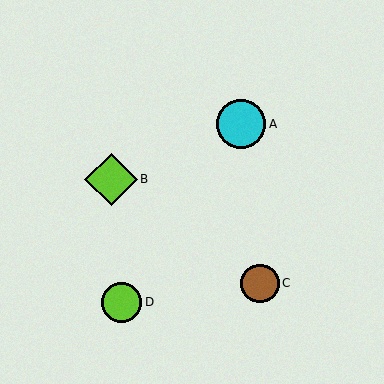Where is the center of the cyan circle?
The center of the cyan circle is at (241, 124).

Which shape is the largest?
The lime diamond (labeled B) is the largest.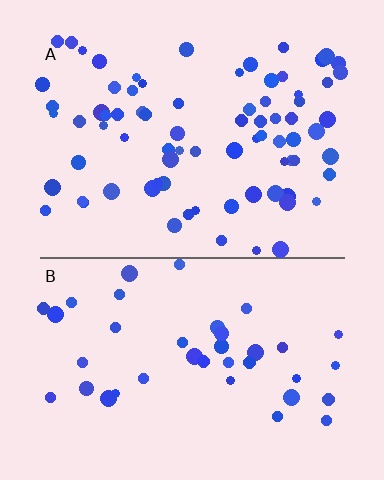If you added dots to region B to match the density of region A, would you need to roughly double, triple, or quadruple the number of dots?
Approximately double.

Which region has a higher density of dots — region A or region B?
A (the top).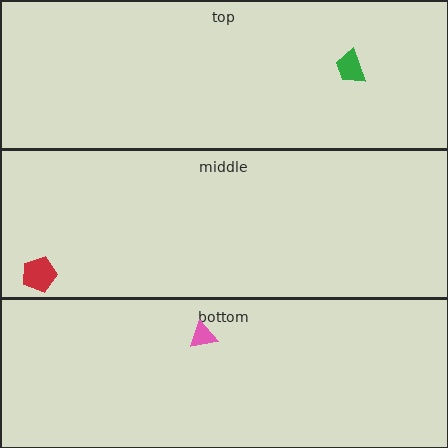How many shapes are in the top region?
1.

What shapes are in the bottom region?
The pink triangle.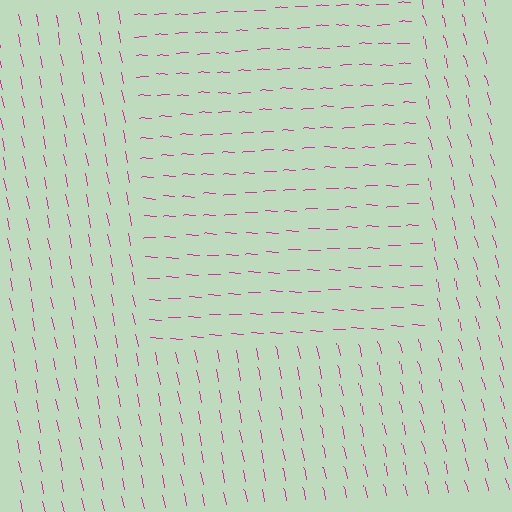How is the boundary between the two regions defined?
The boundary is defined purely by a change in line orientation (approximately 74 degrees difference). All lines are the same color and thickness.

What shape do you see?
I see a rectangle.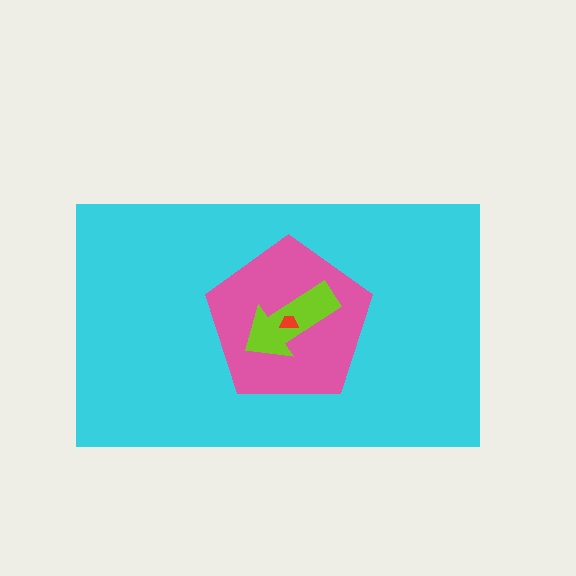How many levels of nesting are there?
4.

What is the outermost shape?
The cyan rectangle.